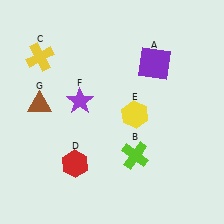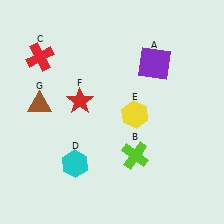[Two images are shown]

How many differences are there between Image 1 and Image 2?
There are 3 differences between the two images.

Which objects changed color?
C changed from yellow to red. D changed from red to cyan. F changed from purple to red.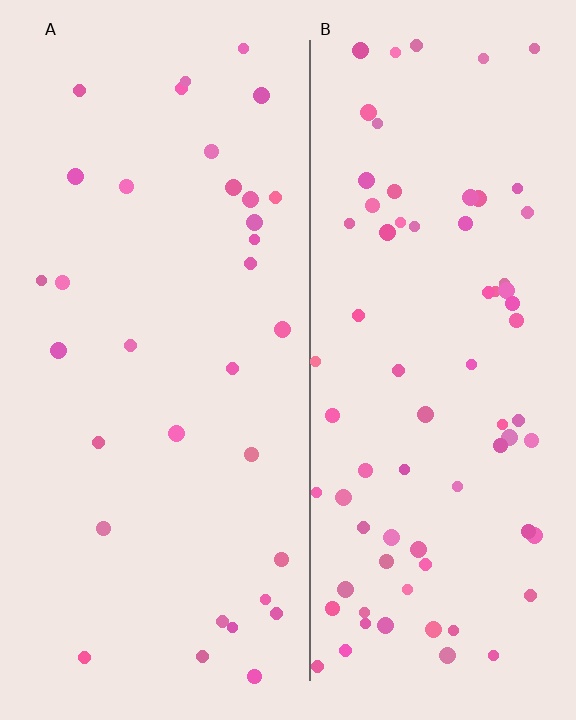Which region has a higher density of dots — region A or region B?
B (the right).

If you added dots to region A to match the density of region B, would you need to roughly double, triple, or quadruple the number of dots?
Approximately double.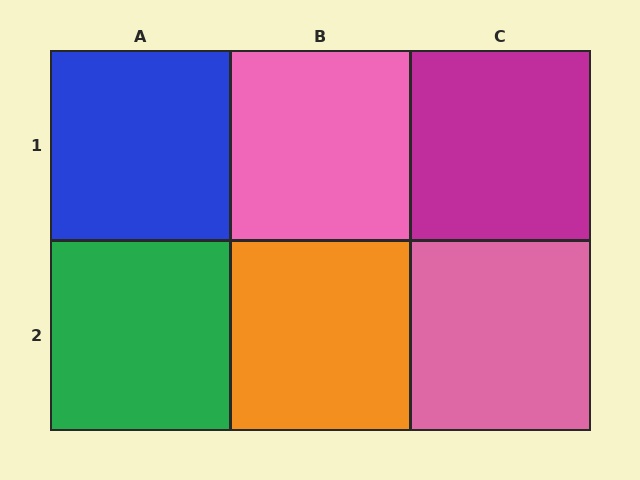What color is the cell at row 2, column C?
Pink.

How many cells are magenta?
1 cell is magenta.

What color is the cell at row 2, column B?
Orange.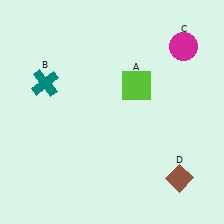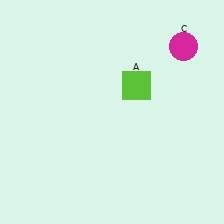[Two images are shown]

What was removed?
The teal cross (B), the brown diamond (D) were removed in Image 2.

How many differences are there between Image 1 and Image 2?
There are 2 differences between the two images.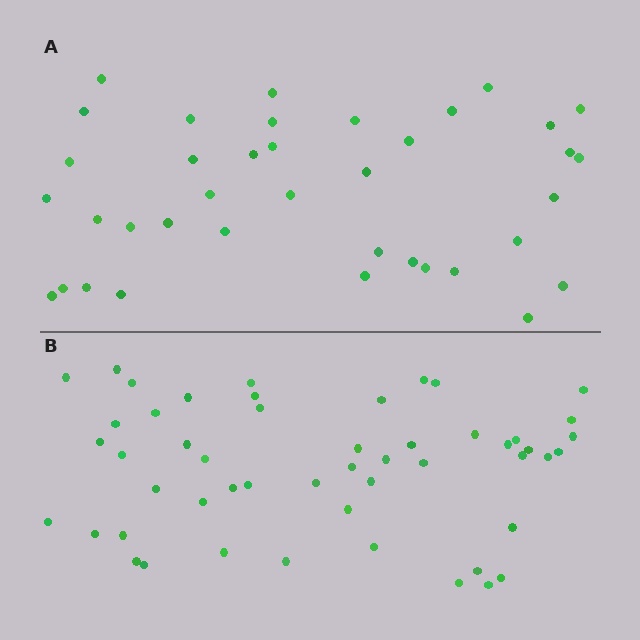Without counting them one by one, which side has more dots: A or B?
Region B (the bottom region) has more dots.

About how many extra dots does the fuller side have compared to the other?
Region B has approximately 15 more dots than region A.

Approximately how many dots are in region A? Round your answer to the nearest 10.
About 40 dots. (The exact count is 38, which rounds to 40.)